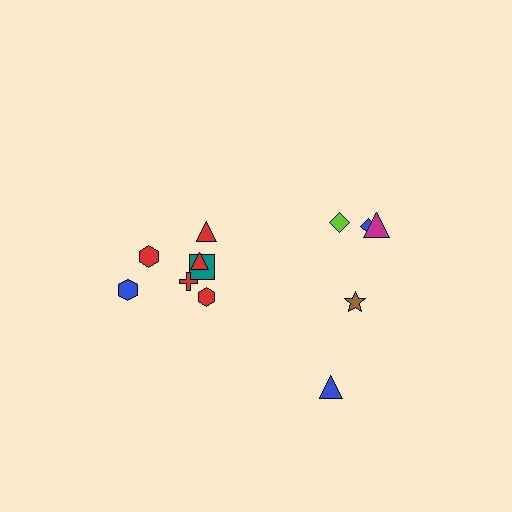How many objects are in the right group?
There are 5 objects.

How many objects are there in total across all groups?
There are 12 objects.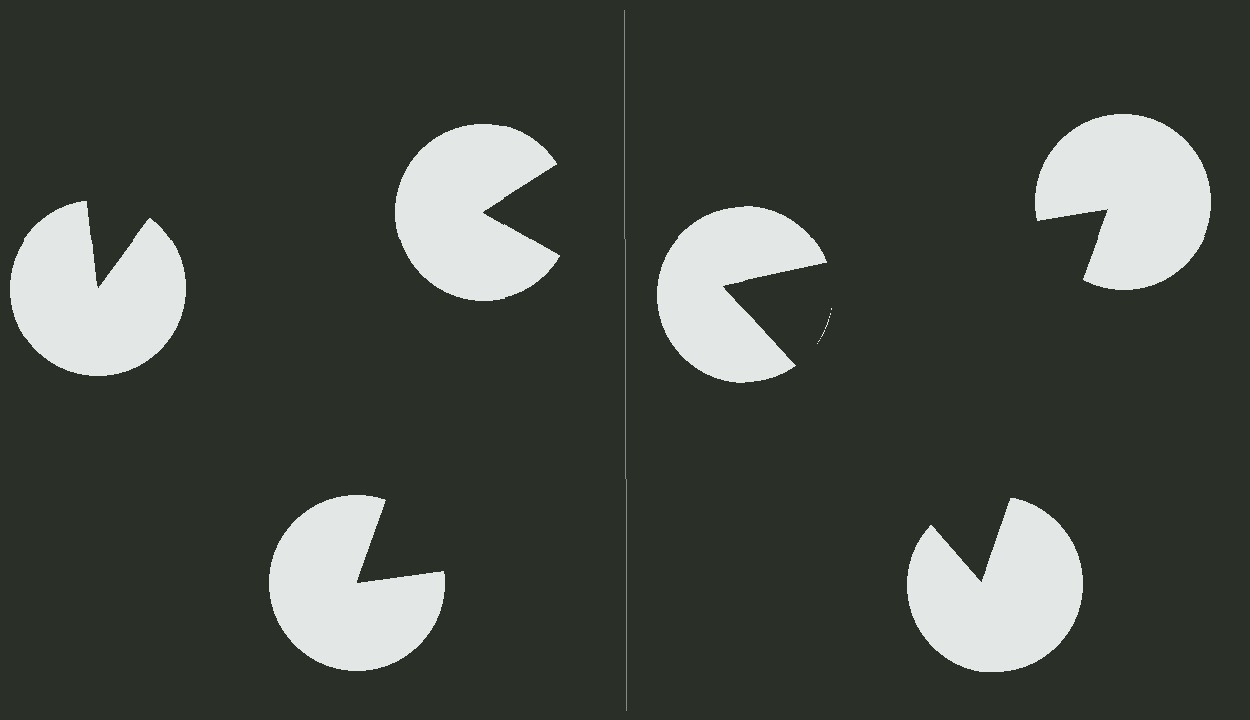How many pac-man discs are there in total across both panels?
6 — 3 on each side.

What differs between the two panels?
The pac-man discs are positioned identically on both sides; only the wedge orientations differ. On the right they align to a triangle; on the left they are misaligned.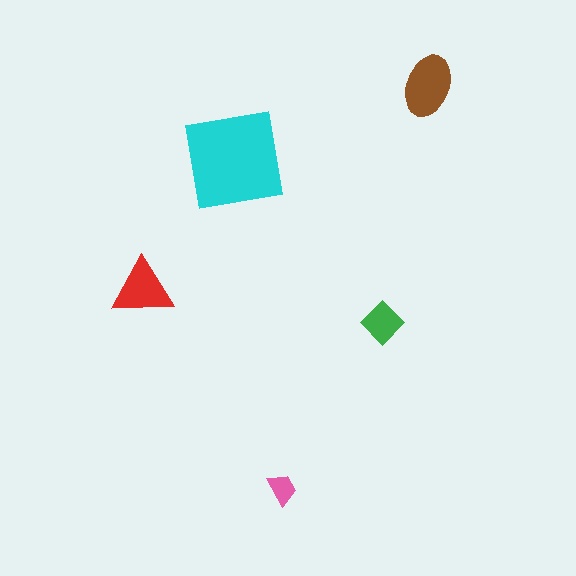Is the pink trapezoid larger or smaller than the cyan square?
Smaller.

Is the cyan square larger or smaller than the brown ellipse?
Larger.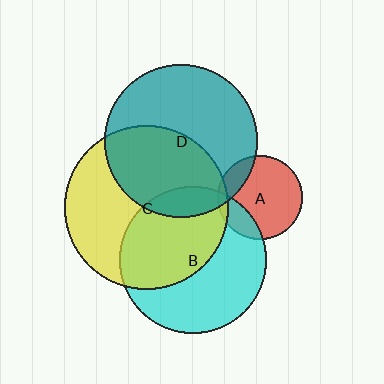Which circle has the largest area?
Circle C (yellow).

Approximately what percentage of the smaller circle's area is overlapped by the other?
Approximately 50%.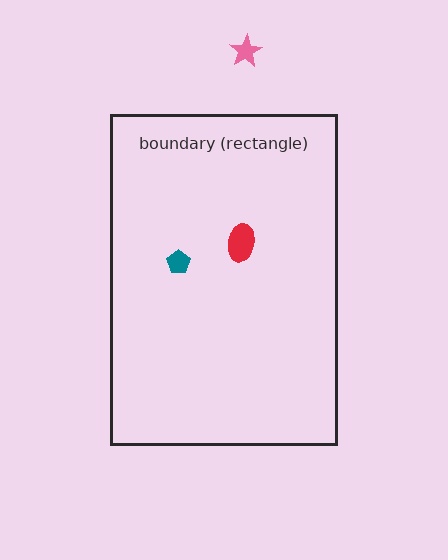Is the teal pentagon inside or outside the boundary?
Inside.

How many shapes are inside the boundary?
2 inside, 1 outside.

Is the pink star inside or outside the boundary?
Outside.